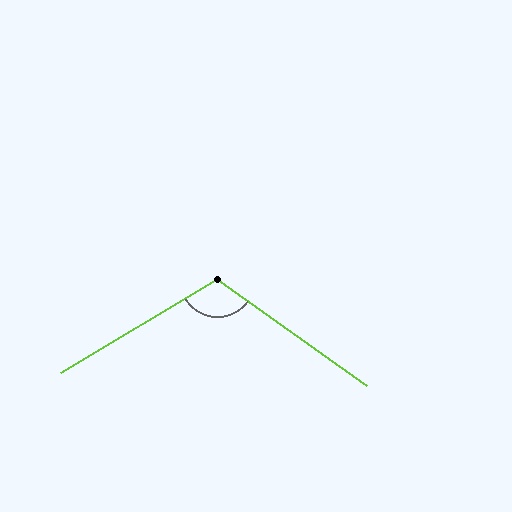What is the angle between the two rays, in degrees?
Approximately 113 degrees.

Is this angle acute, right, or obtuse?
It is obtuse.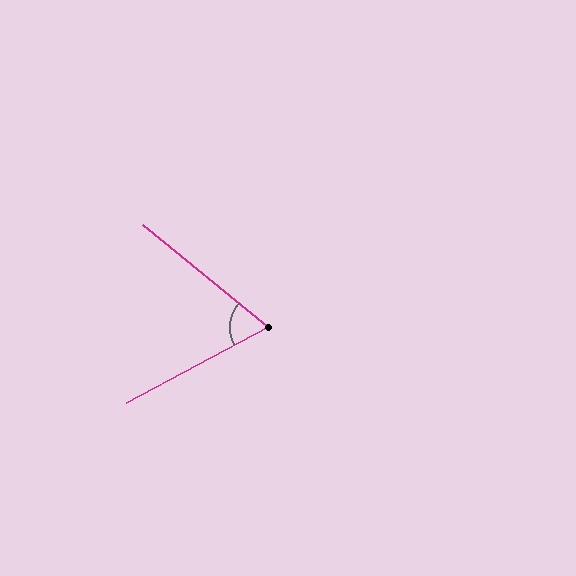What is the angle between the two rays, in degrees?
Approximately 67 degrees.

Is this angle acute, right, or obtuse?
It is acute.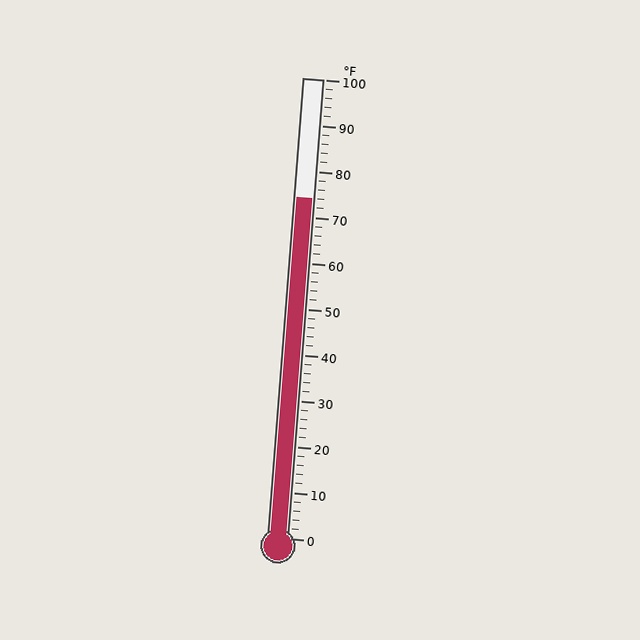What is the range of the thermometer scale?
The thermometer scale ranges from 0°F to 100°F.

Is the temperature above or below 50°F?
The temperature is above 50°F.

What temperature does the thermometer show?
The thermometer shows approximately 74°F.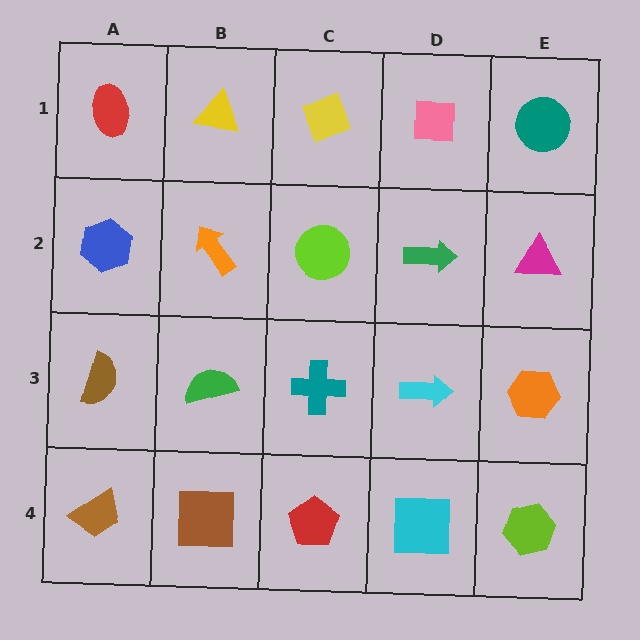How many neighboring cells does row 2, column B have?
4.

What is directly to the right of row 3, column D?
An orange hexagon.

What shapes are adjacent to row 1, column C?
A lime circle (row 2, column C), a yellow triangle (row 1, column B), a pink square (row 1, column D).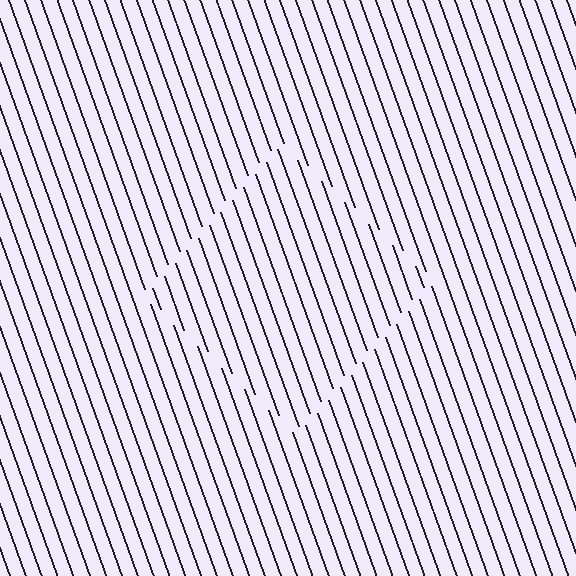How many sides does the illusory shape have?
4 sides — the line-ends trace a square.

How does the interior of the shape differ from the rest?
The interior of the shape contains the same grating, shifted by half a period — the contour is defined by the phase discontinuity where line-ends from the inner and outer gratings abut.